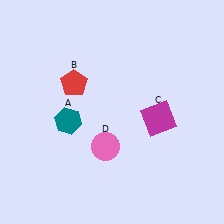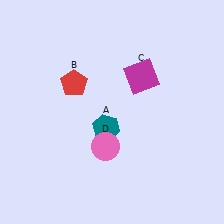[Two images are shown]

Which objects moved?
The objects that moved are: the teal hexagon (A), the magenta square (C).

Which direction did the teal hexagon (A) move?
The teal hexagon (A) moved right.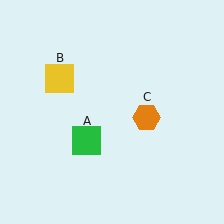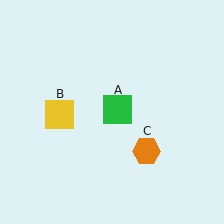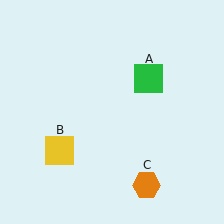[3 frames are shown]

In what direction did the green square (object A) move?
The green square (object A) moved up and to the right.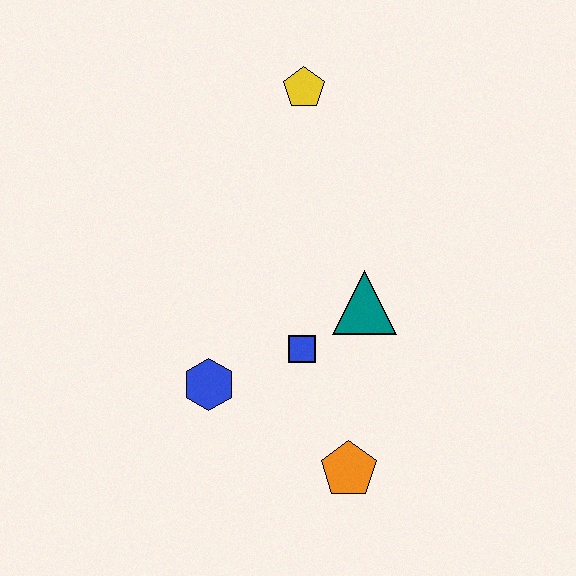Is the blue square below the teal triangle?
Yes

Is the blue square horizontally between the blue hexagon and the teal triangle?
Yes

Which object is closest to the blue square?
The teal triangle is closest to the blue square.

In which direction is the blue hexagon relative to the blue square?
The blue hexagon is to the left of the blue square.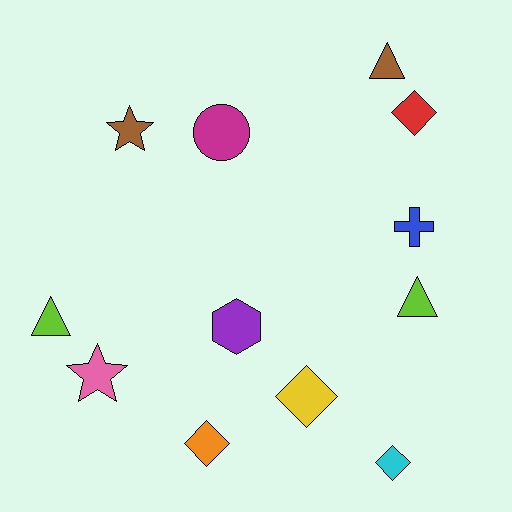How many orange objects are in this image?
There is 1 orange object.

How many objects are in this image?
There are 12 objects.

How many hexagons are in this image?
There is 1 hexagon.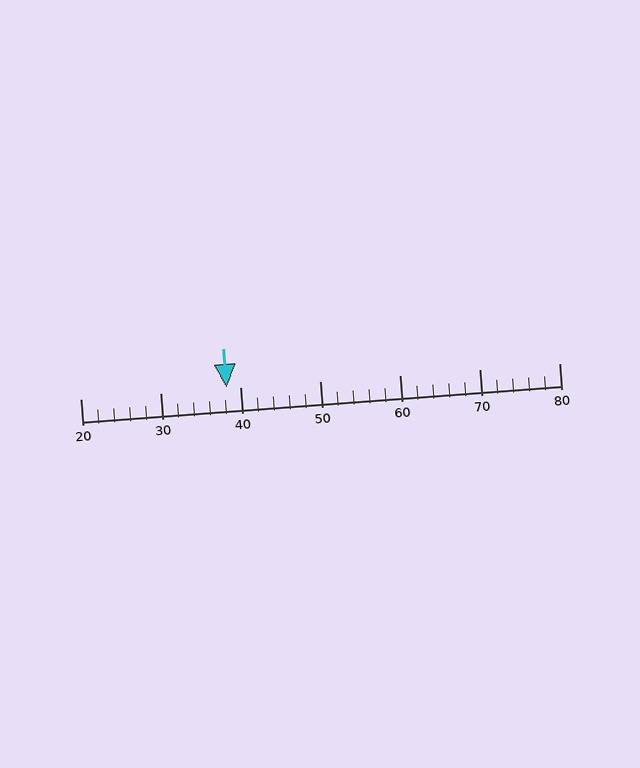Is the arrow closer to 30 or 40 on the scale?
The arrow is closer to 40.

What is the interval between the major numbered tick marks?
The major tick marks are spaced 10 units apart.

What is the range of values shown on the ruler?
The ruler shows values from 20 to 80.